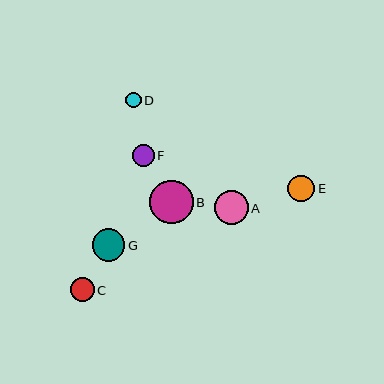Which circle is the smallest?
Circle D is the smallest with a size of approximately 15 pixels.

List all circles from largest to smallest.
From largest to smallest: B, A, G, E, C, F, D.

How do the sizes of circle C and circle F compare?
Circle C and circle F are approximately the same size.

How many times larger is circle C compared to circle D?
Circle C is approximately 1.5 times the size of circle D.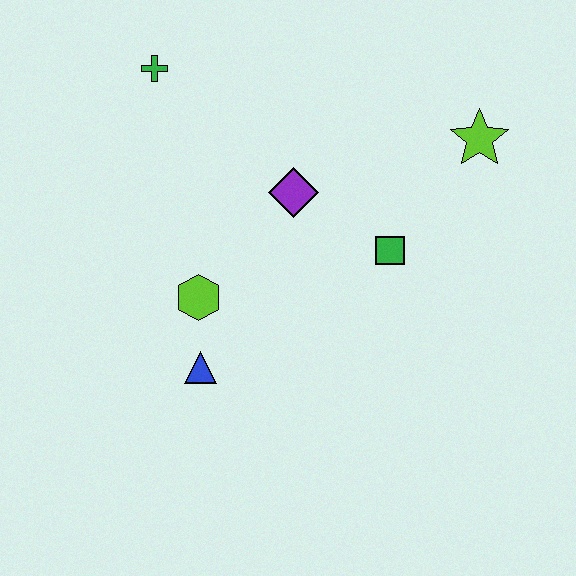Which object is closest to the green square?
The purple diamond is closest to the green square.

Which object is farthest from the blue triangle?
The lime star is farthest from the blue triangle.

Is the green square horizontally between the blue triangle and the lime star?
Yes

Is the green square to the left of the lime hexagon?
No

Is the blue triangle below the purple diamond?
Yes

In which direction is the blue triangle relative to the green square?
The blue triangle is to the left of the green square.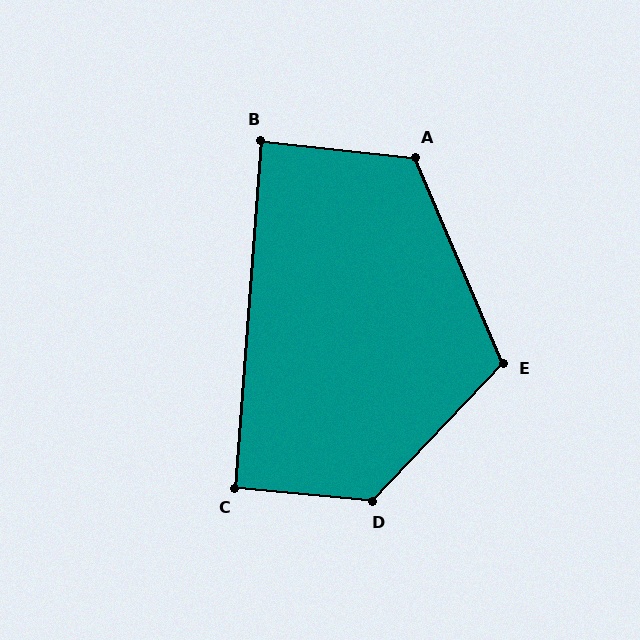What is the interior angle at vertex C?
Approximately 91 degrees (approximately right).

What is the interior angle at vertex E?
Approximately 113 degrees (obtuse).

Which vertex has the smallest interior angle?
B, at approximately 88 degrees.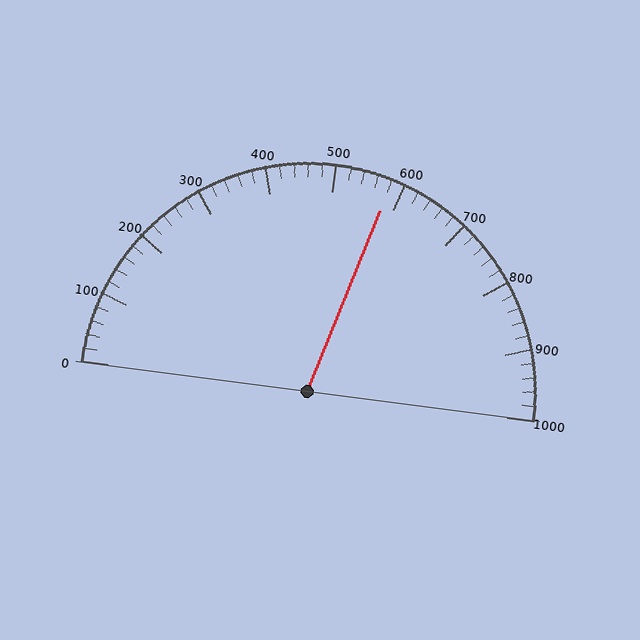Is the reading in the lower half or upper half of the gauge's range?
The reading is in the upper half of the range (0 to 1000).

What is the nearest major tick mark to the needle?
The nearest major tick mark is 600.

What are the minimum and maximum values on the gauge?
The gauge ranges from 0 to 1000.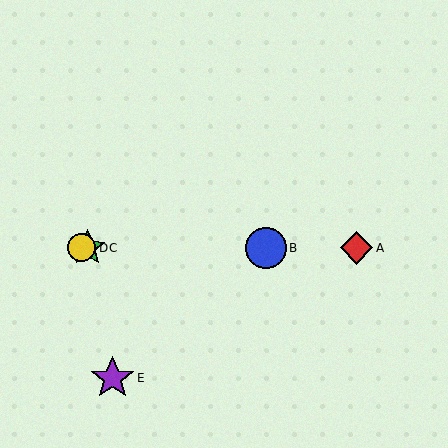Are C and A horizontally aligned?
Yes, both are at y≈248.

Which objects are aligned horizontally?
Objects A, B, C, D are aligned horizontally.